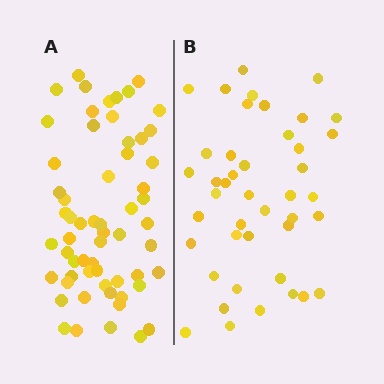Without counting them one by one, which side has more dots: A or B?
Region A (the left region) has more dots.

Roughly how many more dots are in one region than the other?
Region A has approximately 15 more dots than region B.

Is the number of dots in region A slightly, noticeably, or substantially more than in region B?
Region A has noticeably more, but not dramatically so. The ratio is roughly 1.4 to 1.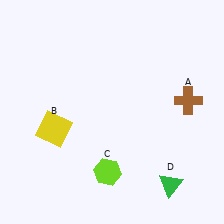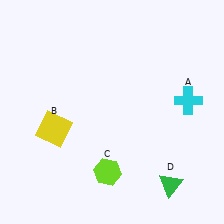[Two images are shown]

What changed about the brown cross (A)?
In Image 1, A is brown. In Image 2, it changed to cyan.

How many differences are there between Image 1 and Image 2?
There is 1 difference between the two images.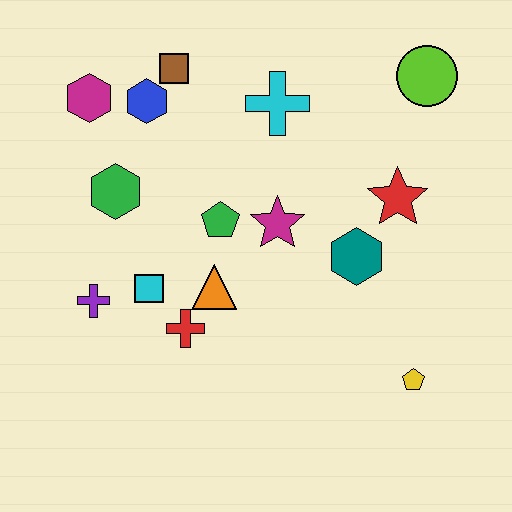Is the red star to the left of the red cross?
No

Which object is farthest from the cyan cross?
The yellow pentagon is farthest from the cyan cross.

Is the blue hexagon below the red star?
No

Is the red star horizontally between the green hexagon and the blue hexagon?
No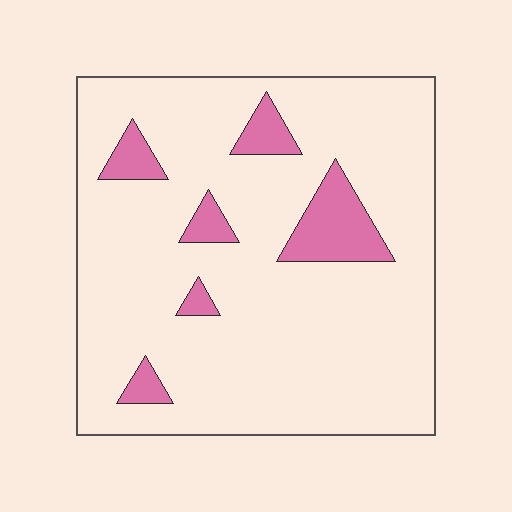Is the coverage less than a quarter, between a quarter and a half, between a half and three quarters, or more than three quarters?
Less than a quarter.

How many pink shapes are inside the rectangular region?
6.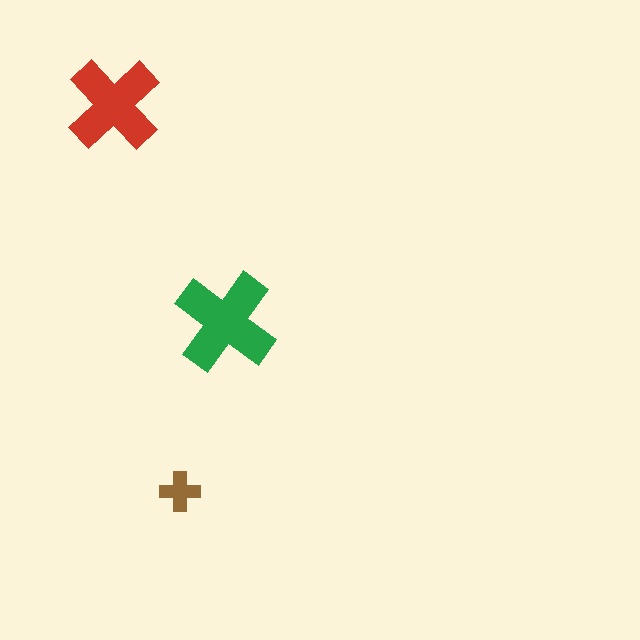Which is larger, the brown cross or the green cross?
The green one.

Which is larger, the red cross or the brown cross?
The red one.